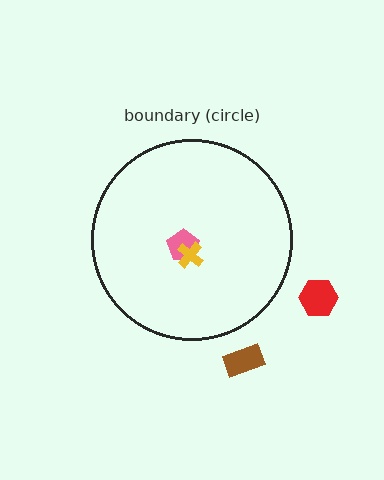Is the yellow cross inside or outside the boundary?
Inside.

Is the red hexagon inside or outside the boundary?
Outside.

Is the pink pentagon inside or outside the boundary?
Inside.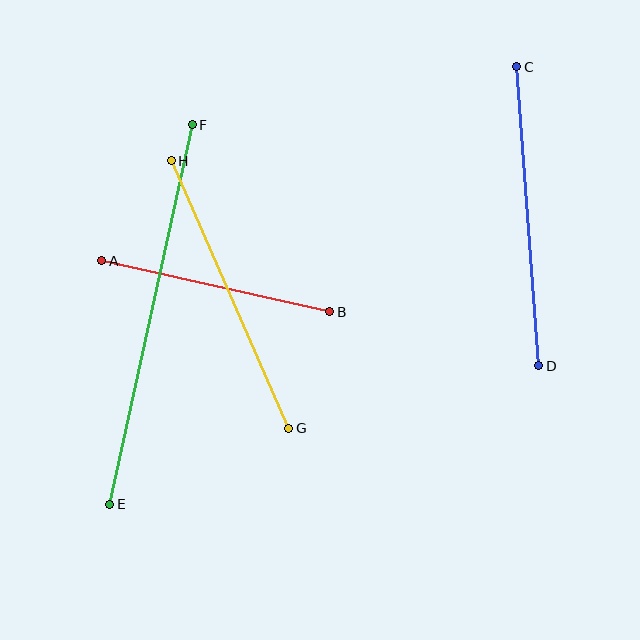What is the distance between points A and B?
The distance is approximately 234 pixels.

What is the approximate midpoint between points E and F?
The midpoint is at approximately (151, 315) pixels.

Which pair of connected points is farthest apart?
Points E and F are farthest apart.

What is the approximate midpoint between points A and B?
The midpoint is at approximately (216, 286) pixels.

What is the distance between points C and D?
The distance is approximately 300 pixels.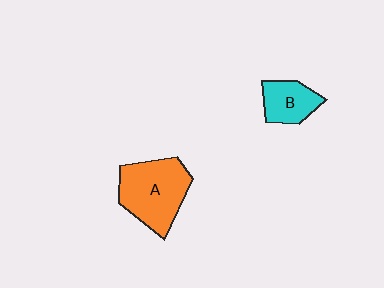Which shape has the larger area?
Shape A (orange).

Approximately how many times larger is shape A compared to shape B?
Approximately 1.9 times.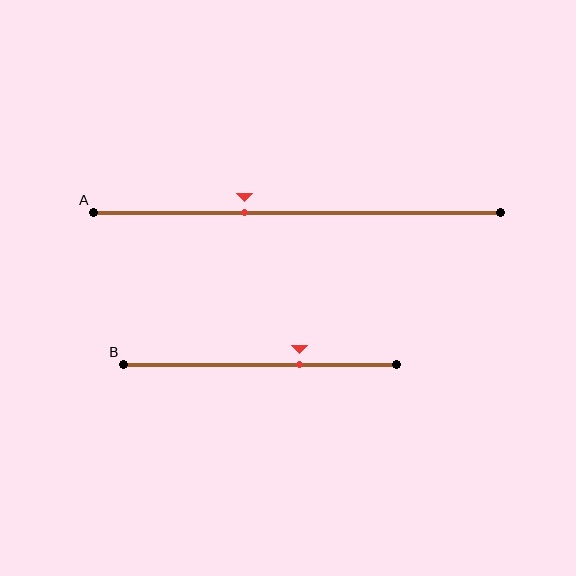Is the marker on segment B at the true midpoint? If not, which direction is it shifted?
No, the marker on segment B is shifted to the right by about 14% of the segment length.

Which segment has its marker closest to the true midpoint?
Segment A has its marker closest to the true midpoint.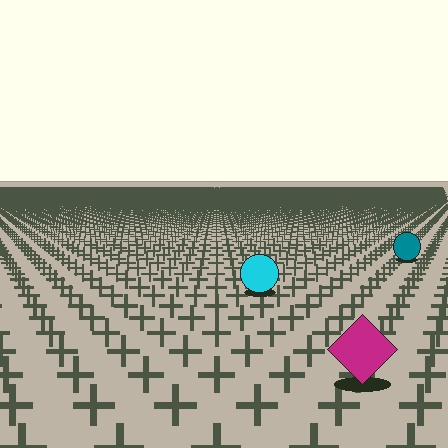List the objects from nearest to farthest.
From nearest to farthest: the magenta diamond, the cyan circle, the teal circle.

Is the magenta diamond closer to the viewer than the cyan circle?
Yes. The magenta diamond is closer — you can tell from the texture gradient: the ground texture is coarser near it.